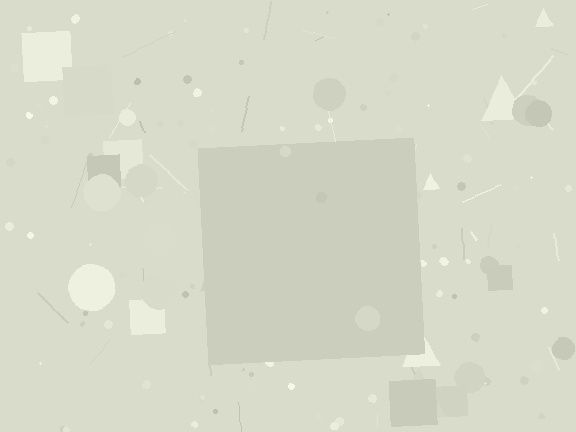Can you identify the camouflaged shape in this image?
The camouflaged shape is a square.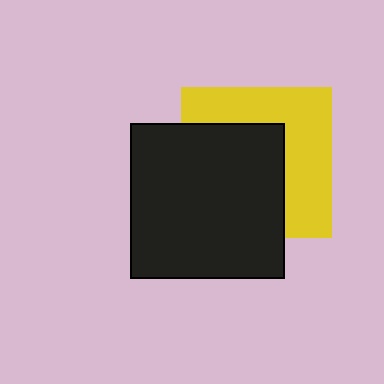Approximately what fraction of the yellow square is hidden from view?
Roughly 53% of the yellow square is hidden behind the black square.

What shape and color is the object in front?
The object in front is a black square.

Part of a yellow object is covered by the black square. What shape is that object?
It is a square.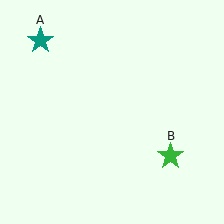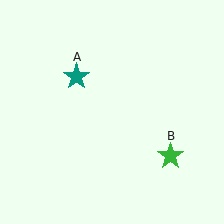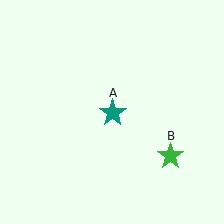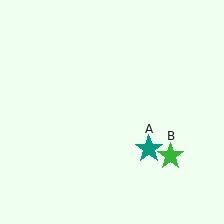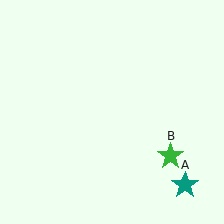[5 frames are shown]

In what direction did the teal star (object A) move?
The teal star (object A) moved down and to the right.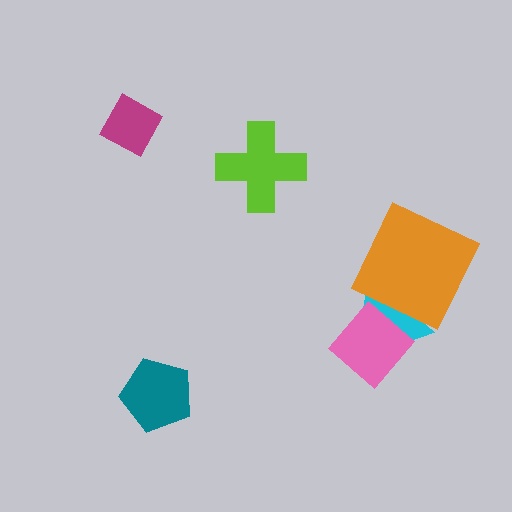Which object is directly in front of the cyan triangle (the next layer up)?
The orange square is directly in front of the cyan triangle.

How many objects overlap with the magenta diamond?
0 objects overlap with the magenta diamond.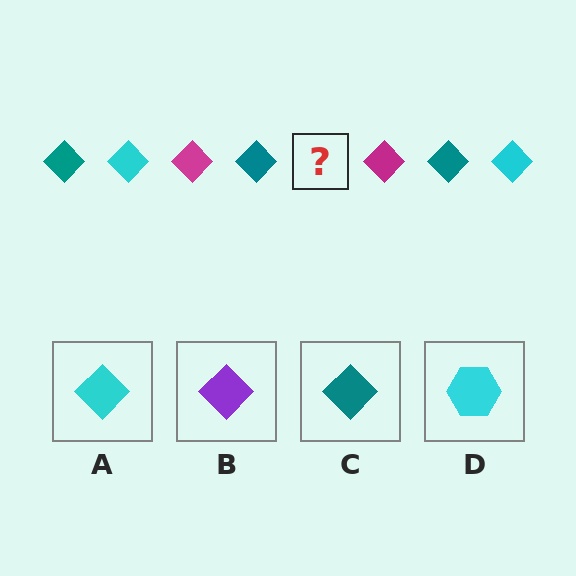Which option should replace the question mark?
Option A.